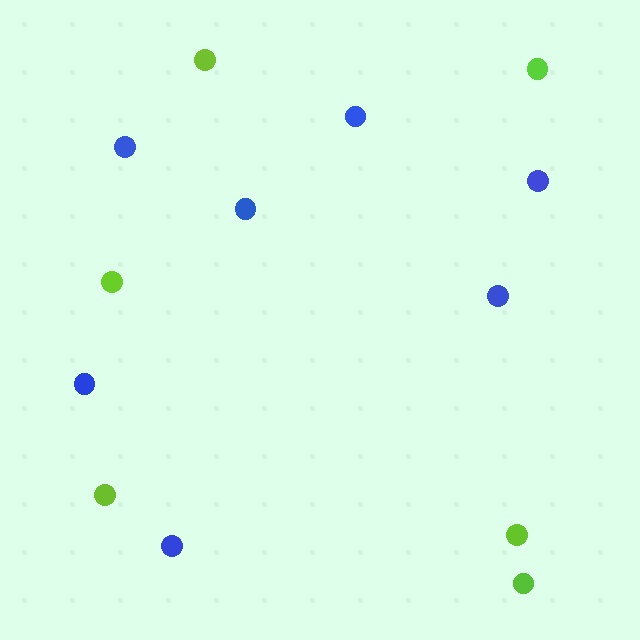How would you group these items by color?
There are 2 groups: one group of lime circles (6) and one group of blue circles (7).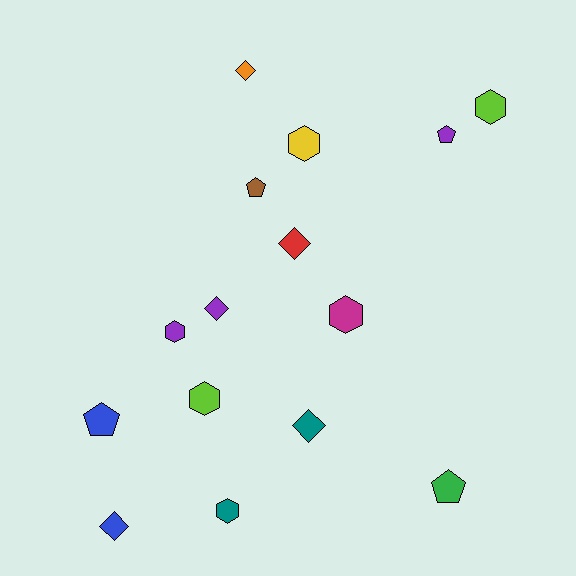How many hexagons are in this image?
There are 6 hexagons.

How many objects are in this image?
There are 15 objects.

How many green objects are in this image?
There is 1 green object.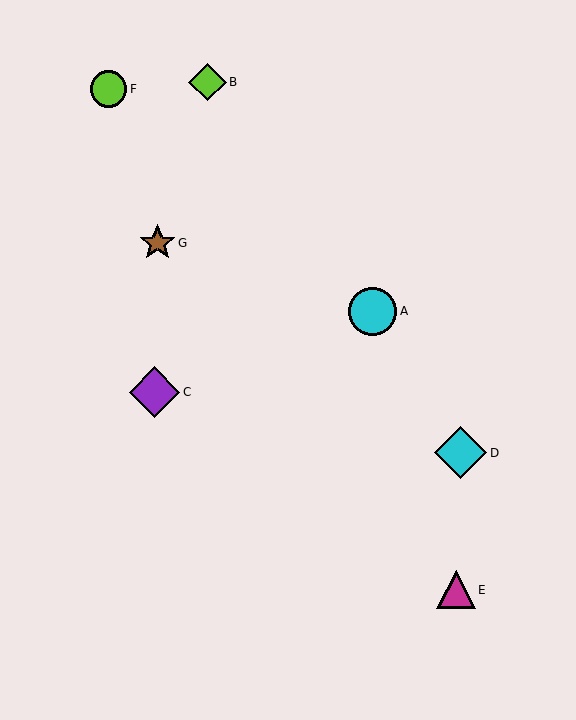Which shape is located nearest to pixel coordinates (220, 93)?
The lime diamond (labeled B) at (207, 82) is nearest to that location.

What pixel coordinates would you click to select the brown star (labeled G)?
Click at (157, 243) to select the brown star G.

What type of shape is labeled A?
Shape A is a cyan circle.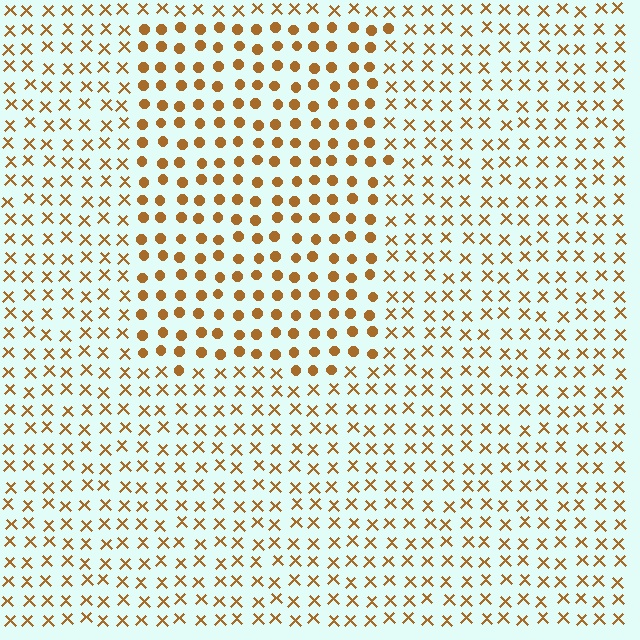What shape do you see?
I see a rectangle.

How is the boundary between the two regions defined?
The boundary is defined by a change in element shape: circles inside vs. X marks outside. All elements share the same color and spacing.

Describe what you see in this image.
The image is filled with small brown elements arranged in a uniform grid. A rectangle-shaped region contains circles, while the surrounding area contains X marks. The boundary is defined purely by the change in element shape.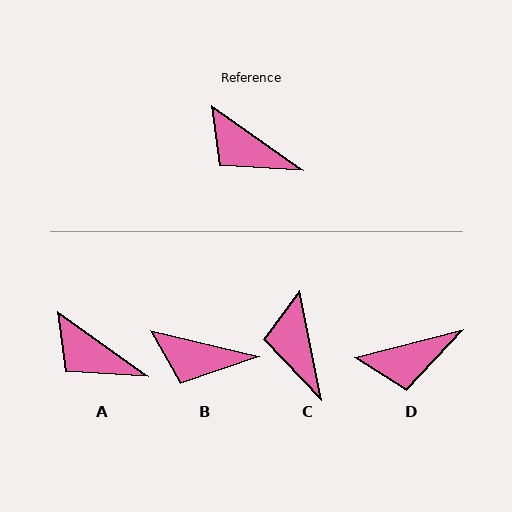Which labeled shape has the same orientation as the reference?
A.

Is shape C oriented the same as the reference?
No, it is off by about 44 degrees.